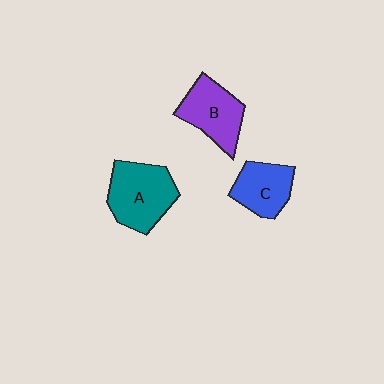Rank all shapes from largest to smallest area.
From largest to smallest: A (teal), B (purple), C (blue).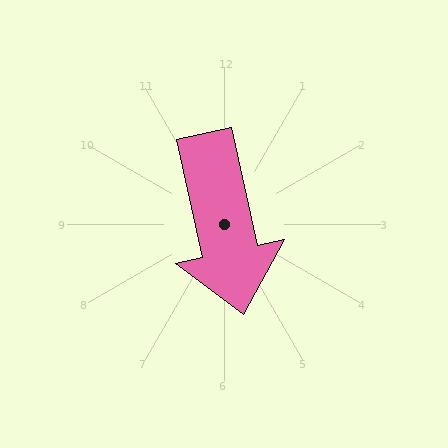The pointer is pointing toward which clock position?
Roughly 6 o'clock.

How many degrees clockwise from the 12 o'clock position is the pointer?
Approximately 168 degrees.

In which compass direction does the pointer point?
South.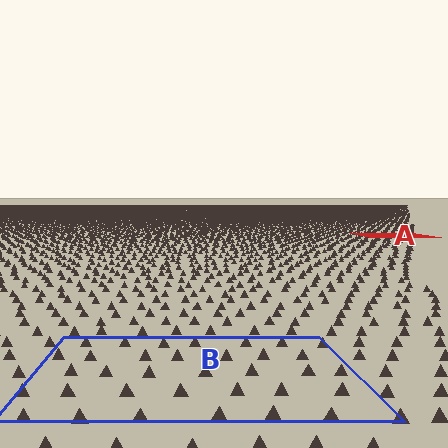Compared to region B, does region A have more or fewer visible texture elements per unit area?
Region A has more texture elements per unit area — they are packed more densely because it is farther away.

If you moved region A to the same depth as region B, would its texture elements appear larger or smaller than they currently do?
They would appear larger. At a closer depth, the same texture elements are projected at a bigger on-screen size.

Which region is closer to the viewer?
Region B is closer. The texture elements there are larger and more spread out.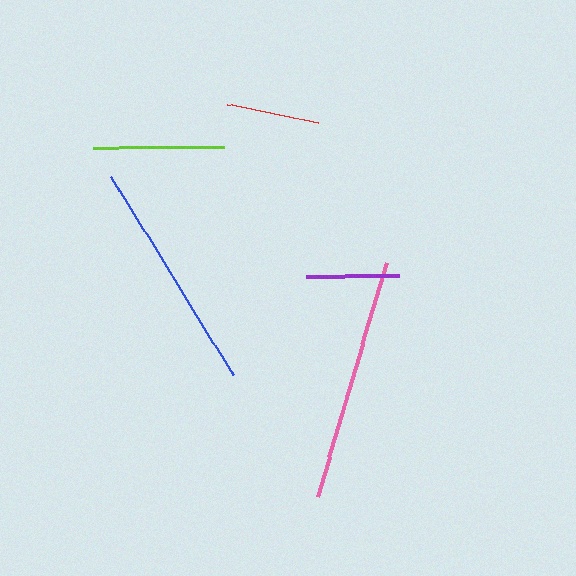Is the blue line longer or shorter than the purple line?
The blue line is longer than the purple line.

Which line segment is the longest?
The pink line is the longest at approximately 244 pixels.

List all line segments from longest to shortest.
From longest to shortest: pink, blue, lime, purple, red.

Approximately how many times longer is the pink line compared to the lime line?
The pink line is approximately 1.9 times the length of the lime line.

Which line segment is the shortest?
The red line is the shortest at approximately 92 pixels.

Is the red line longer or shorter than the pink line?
The pink line is longer than the red line.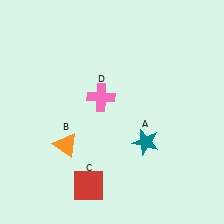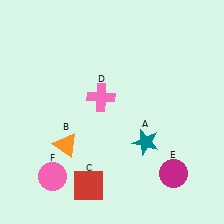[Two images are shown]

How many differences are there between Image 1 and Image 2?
There are 2 differences between the two images.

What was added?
A magenta circle (E), a pink circle (F) were added in Image 2.